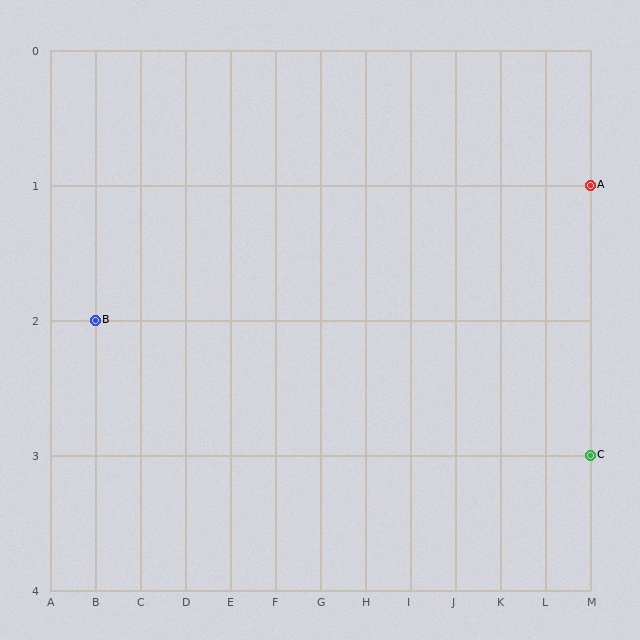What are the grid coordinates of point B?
Point B is at grid coordinates (B, 2).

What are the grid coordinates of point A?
Point A is at grid coordinates (M, 1).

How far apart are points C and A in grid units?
Points C and A are 2 rows apart.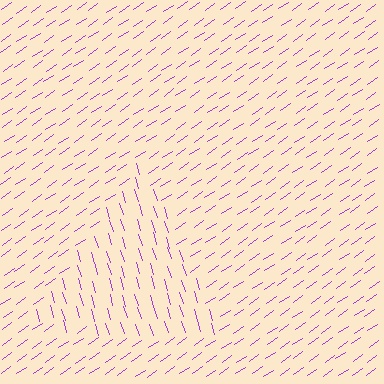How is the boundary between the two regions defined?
The boundary is defined purely by a change in line orientation (approximately 72 degrees difference). All lines are the same color and thickness.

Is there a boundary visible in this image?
Yes, there is a texture boundary formed by a change in line orientation.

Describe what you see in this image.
The image is filled with small purple line segments. A triangle region in the image has lines oriented differently from the surrounding lines, creating a visible texture boundary.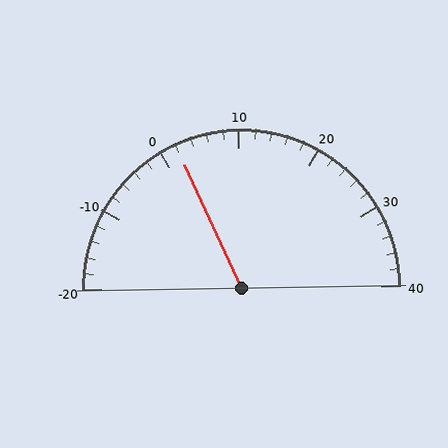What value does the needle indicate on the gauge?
The needle indicates approximately 2.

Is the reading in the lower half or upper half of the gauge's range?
The reading is in the lower half of the range (-20 to 40).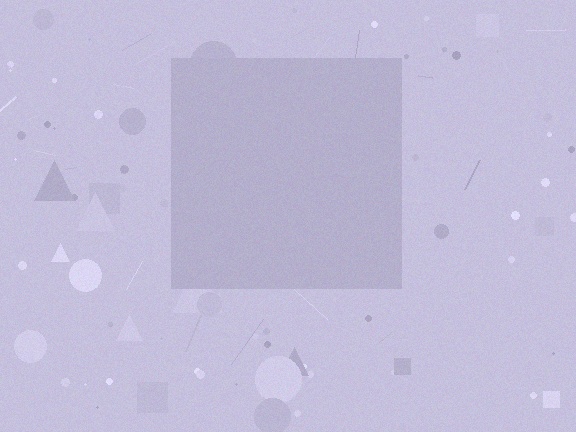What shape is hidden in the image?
A square is hidden in the image.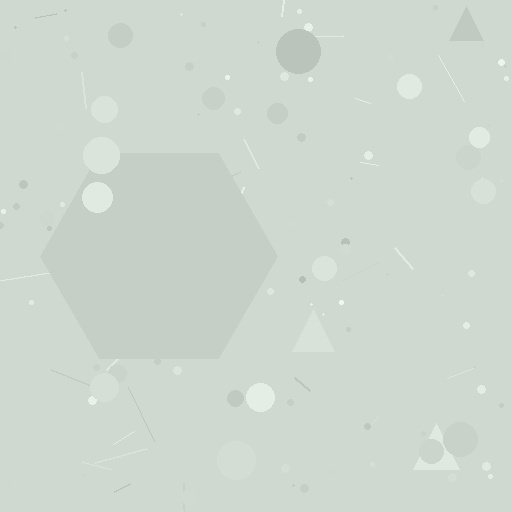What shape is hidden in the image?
A hexagon is hidden in the image.